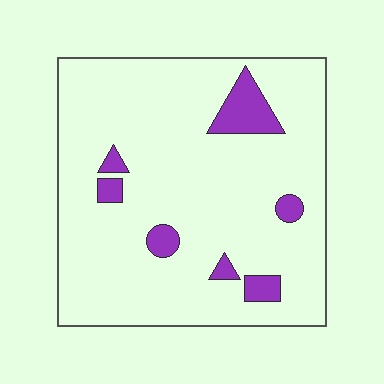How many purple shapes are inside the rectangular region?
7.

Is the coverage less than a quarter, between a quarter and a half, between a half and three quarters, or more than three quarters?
Less than a quarter.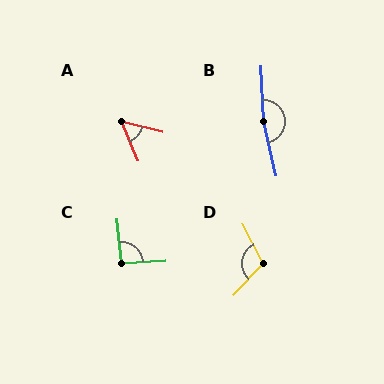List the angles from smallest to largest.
A (54°), C (92°), D (110°), B (169°).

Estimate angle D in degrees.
Approximately 110 degrees.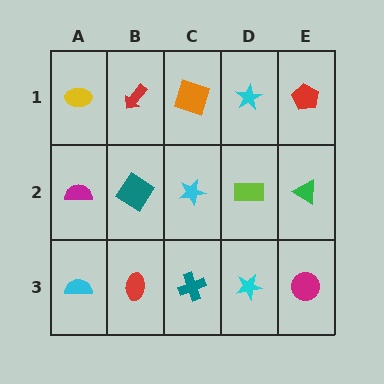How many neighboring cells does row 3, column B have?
3.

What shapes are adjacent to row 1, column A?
A magenta semicircle (row 2, column A), a red arrow (row 1, column B).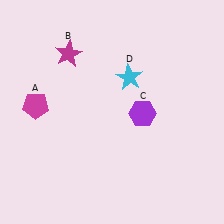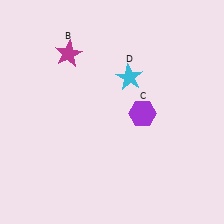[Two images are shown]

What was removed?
The magenta pentagon (A) was removed in Image 2.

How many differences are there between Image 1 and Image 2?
There is 1 difference between the two images.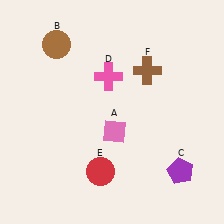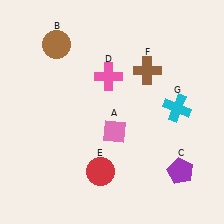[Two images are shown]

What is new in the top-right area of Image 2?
A cyan cross (G) was added in the top-right area of Image 2.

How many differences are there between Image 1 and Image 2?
There is 1 difference between the two images.